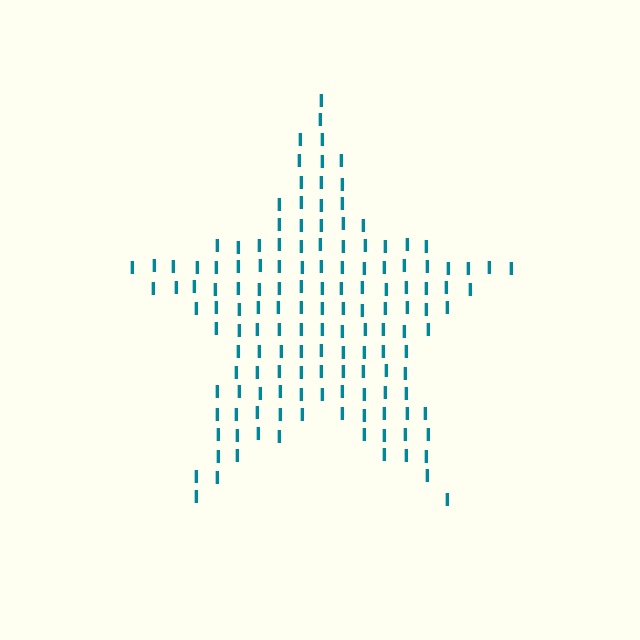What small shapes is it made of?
It is made of small letter I's.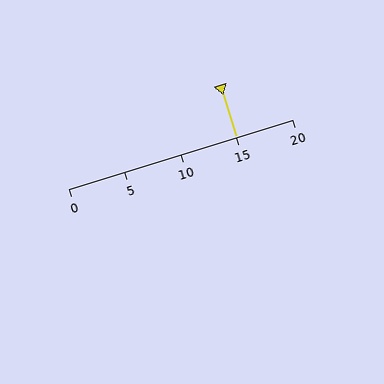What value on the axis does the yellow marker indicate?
The marker indicates approximately 15.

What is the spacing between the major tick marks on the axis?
The major ticks are spaced 5 apart.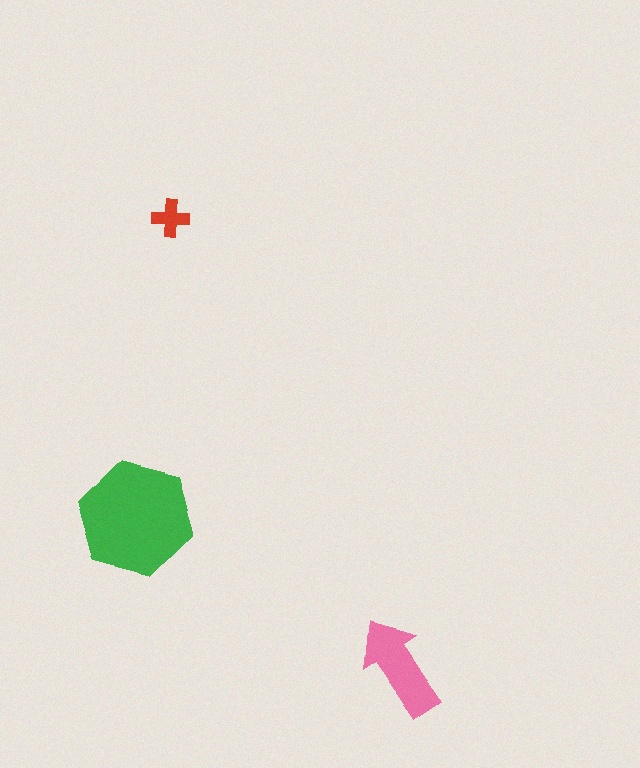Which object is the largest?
The green hexagon.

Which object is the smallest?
The red cross.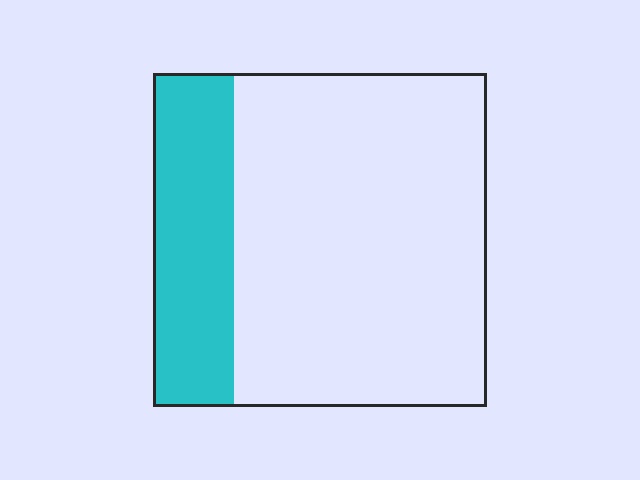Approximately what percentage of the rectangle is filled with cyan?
Approximately 25%.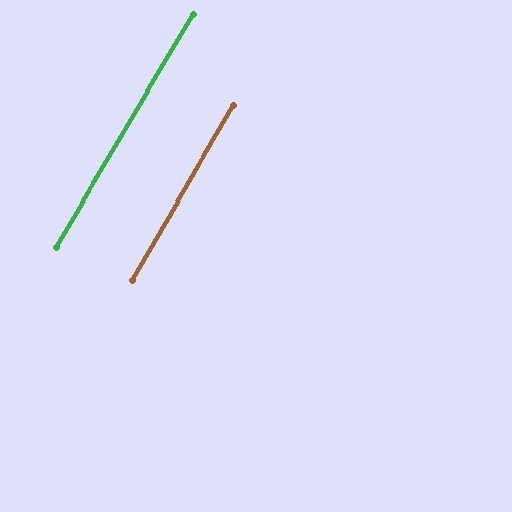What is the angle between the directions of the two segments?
Approximately 0 degrees.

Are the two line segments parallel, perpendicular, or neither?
Parallel — their directions differ by only 0.4°.